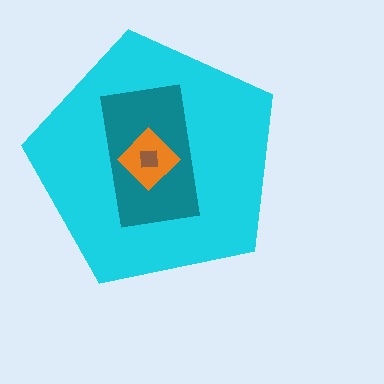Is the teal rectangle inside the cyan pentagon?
Yes.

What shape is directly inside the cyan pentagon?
The teal rectangle.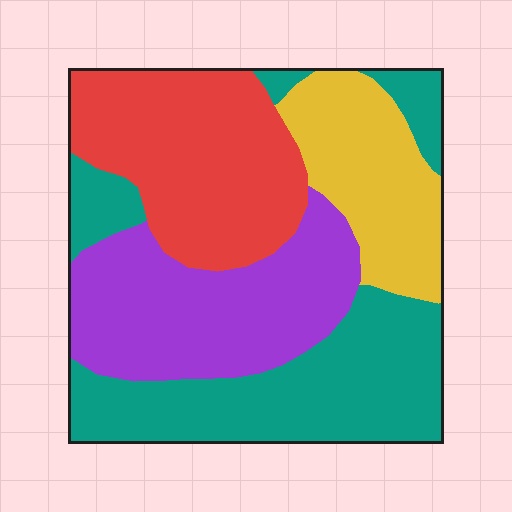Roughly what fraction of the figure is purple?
Purple covers 25% of the figure.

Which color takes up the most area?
Teal, at roughly 35%.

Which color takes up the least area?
Yellow, at roughly 15%.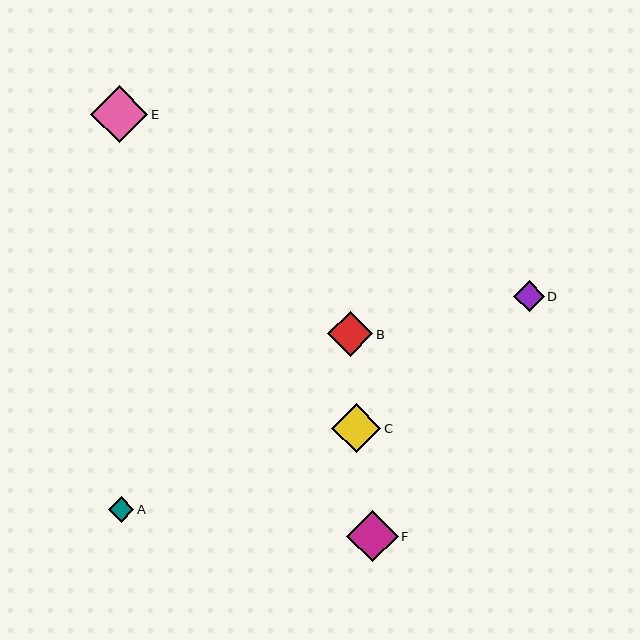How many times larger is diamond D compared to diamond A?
Diamond D is approximately 1.2 times the size of diamond A.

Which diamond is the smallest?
Diamond A is the smallest with a size of approximately 25 pixels.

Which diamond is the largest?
Diamond E is the largest with a size of approximately 57 pixels.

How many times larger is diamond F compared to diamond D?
Diamond F is approximately 1.7 times the size of diamond D.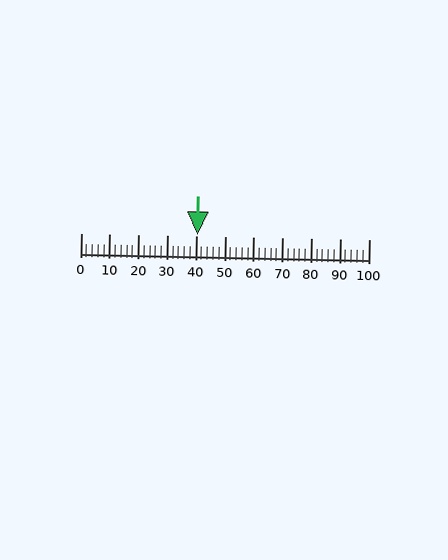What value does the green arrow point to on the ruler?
The green arrow points to approximately 40.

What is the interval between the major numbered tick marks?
The major tick marks are spaced 10 units apart.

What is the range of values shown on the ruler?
The ruler shows values from 0 to 100.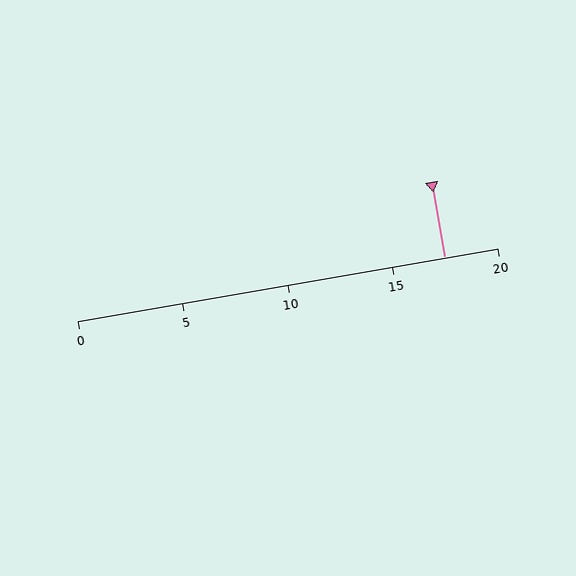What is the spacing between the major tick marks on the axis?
The major ticks are spaced 5 apart.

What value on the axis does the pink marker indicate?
The marker indicates approximately 17.5.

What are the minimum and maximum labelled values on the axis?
The axis runs from 0 to 20.